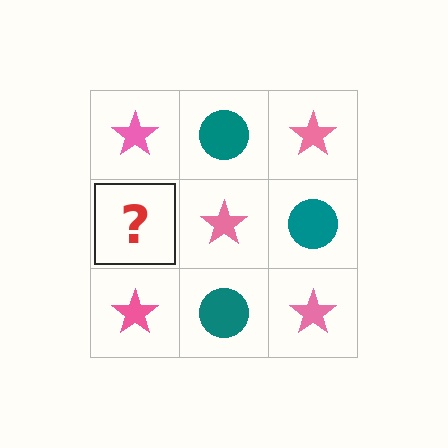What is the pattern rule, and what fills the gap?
The rule is that it alternates pink star and teal circle in a checkerboard pattern. The gap should be filled with a teal circle.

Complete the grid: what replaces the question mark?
The question mark should be replaced with a teal circle.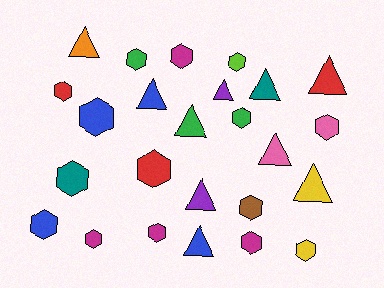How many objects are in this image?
There are 25 objects.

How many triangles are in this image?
There are 10 triangles.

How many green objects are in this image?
There are 3 green objects.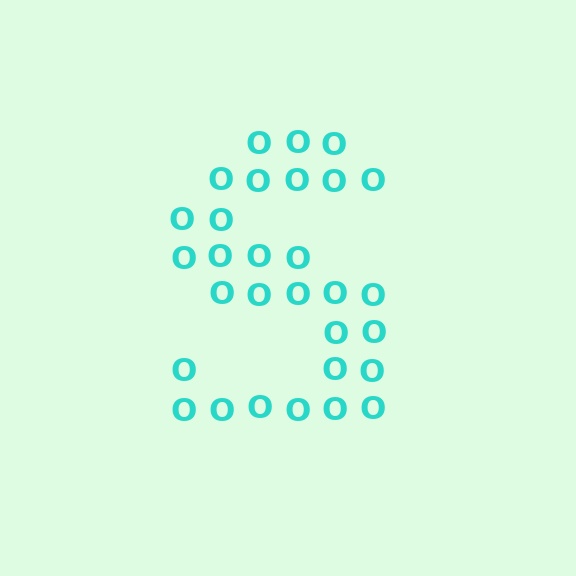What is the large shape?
The large shape is the letter S.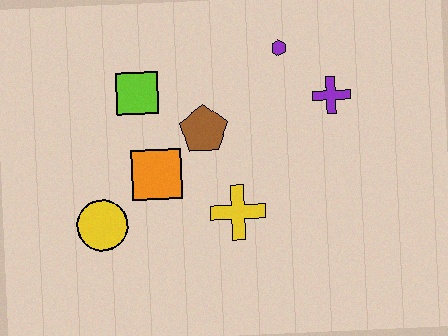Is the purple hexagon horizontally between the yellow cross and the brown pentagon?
No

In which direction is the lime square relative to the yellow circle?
The lime square is above the yellow circle.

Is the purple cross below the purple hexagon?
Yes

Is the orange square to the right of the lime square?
Yes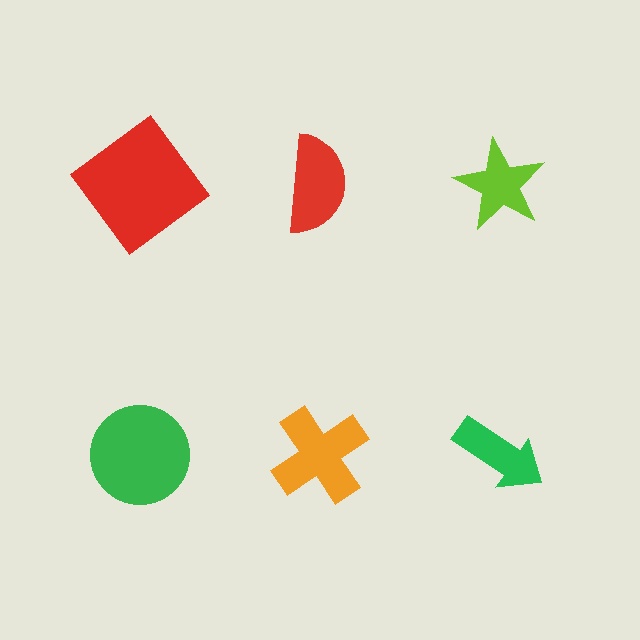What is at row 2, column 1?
A green circle.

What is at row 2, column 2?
An orange cross.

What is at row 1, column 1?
A red diamond.